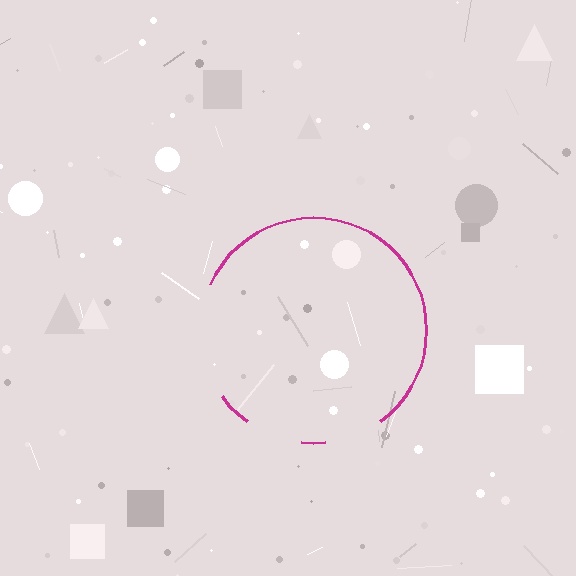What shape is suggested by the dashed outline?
The dashed outline suggests a circle.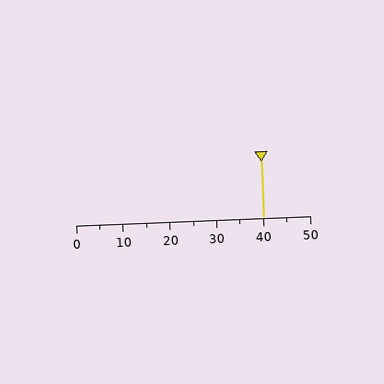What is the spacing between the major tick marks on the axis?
The major ticks are spaced 10 apart.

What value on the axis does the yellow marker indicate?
The marker indicates approximately 40.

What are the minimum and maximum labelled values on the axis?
The axis runs from 0 to 50.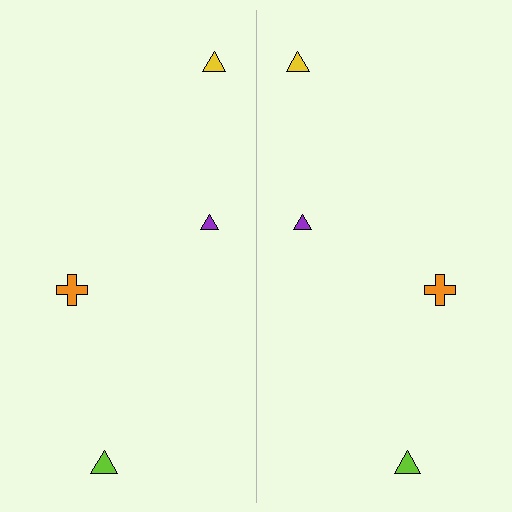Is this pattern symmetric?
Yes, this pattern has bilateral (reflection) symmetry.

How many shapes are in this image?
There are 8 shapes in this image.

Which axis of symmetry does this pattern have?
The pattern has a vertical axis of symmetry running through the center of the image.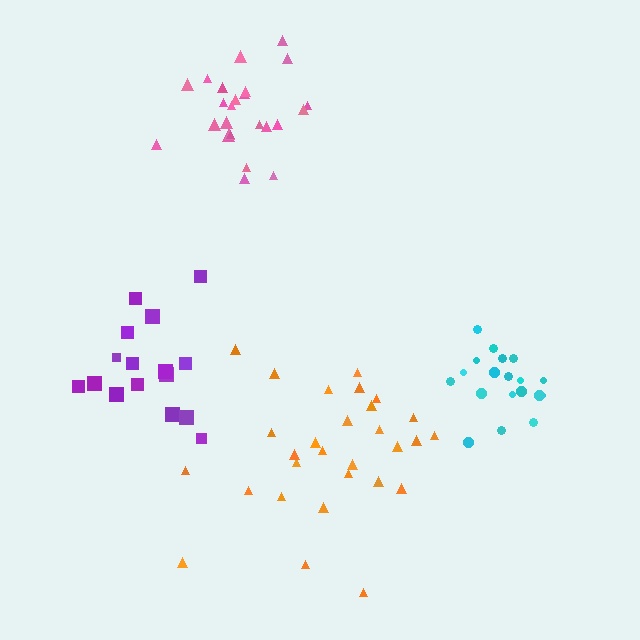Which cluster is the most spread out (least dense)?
Orange.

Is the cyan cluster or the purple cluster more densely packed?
Cyan.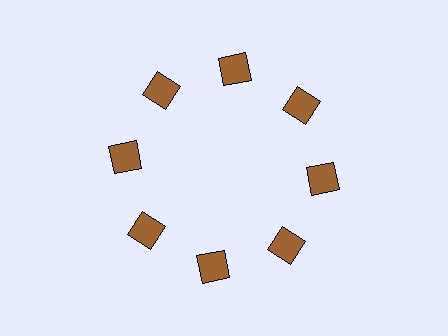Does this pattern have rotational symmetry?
Yes, this pattern has 8-fold rotational symmetry. It looks the same after rotating 45 degrees around the center.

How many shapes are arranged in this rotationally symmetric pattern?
There are 8 shapes, arranged in 8 groups of 1.